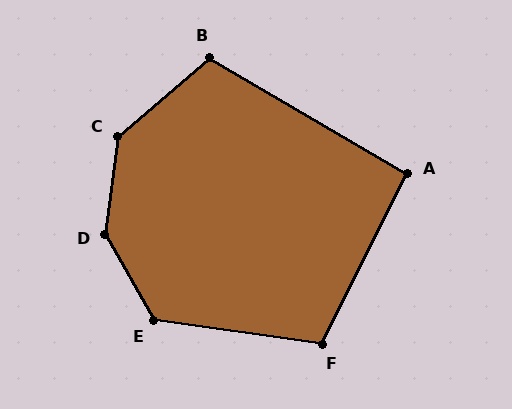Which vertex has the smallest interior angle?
A, at approximately 94 degrees.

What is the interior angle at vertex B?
Approximately 109 degrees (obtuse).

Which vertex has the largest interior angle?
D, at approximately 143 degrees.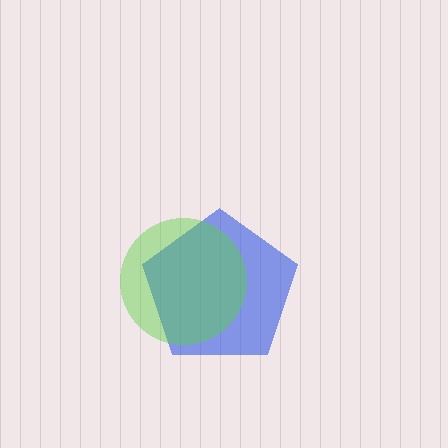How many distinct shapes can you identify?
There are 2 distinct shapes: a blue pentagon, a lime circle.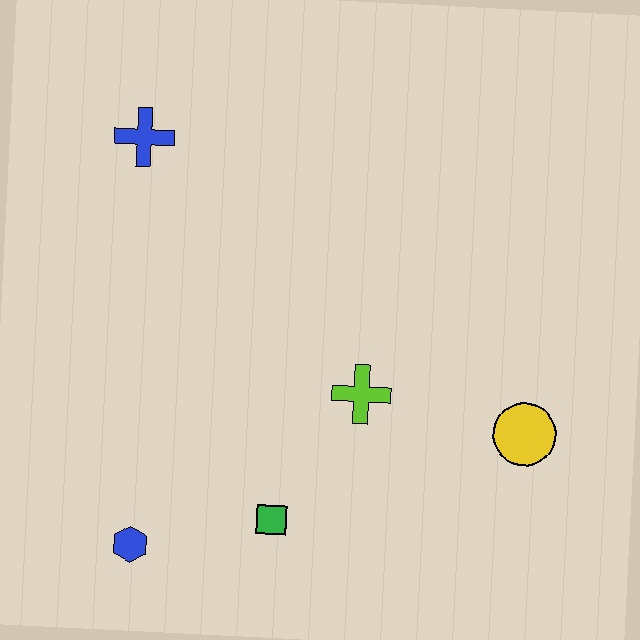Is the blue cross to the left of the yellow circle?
Yes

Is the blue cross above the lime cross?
Yes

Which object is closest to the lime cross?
The green square is closest to the lime cross.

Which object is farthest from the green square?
The blue cross is farthest from the green square.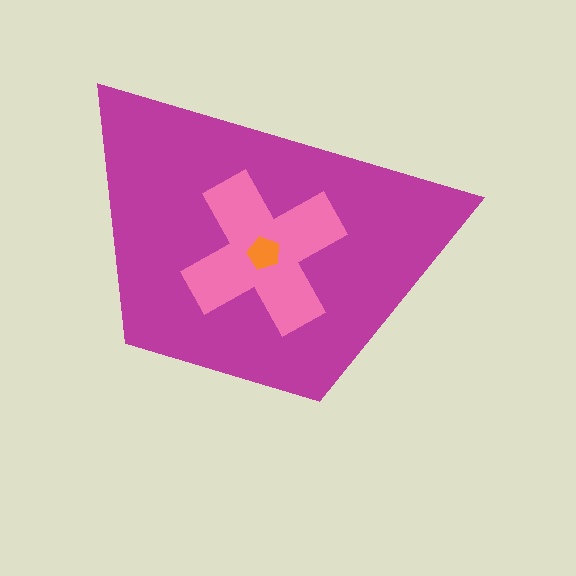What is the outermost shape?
The magenta trapezoid.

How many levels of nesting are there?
3.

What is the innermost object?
The orange pentagon.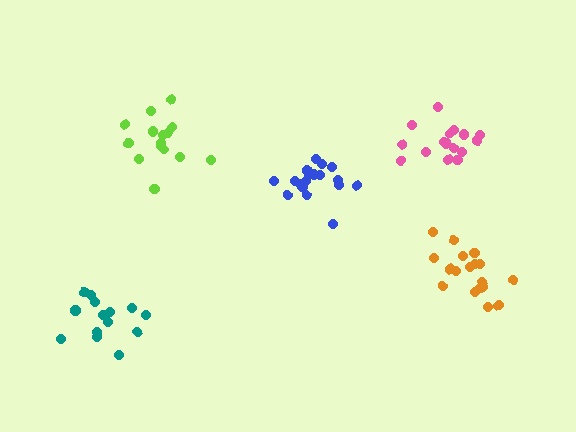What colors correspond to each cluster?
The clusters are colored: teal, lime, blue, pink, orange.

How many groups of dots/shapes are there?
There are 5 groups.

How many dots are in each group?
Group 1: 15 dots, Group 2: 15 dots, Group 3: 19 dots, Group 4: 17 dots, Group 5: 18 dots (84 total).